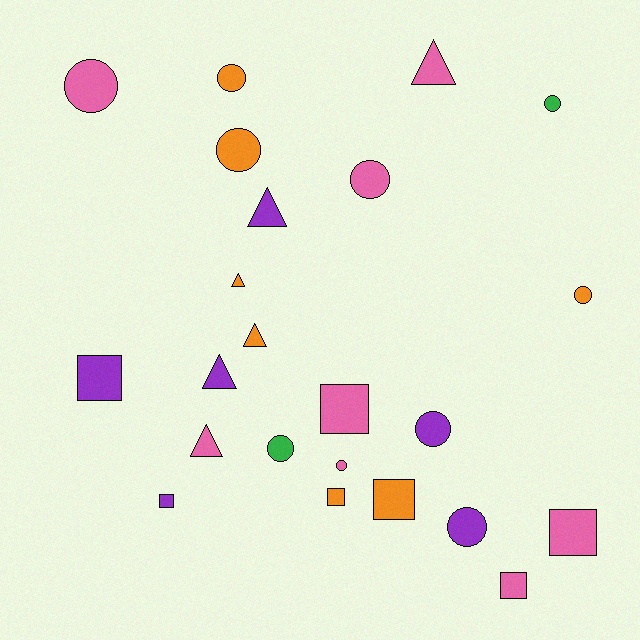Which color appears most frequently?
Pink, with 8 objects.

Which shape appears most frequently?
Circle, with 10 objects.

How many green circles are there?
There are 2 green circles.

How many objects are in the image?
There are 23 objects.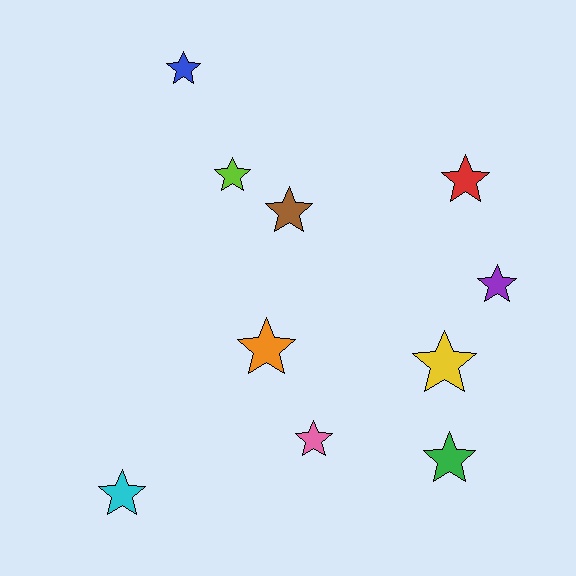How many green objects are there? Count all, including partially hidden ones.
There is 1 green object.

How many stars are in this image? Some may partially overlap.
There are 10 stars.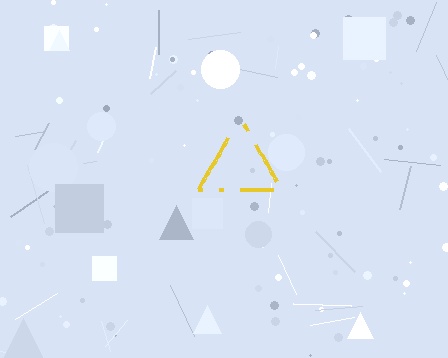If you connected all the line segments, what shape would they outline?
They would outline a triangle.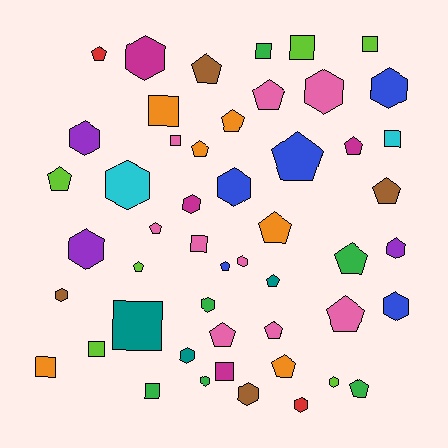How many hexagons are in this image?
There are 18 hexagons.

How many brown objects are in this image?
There are 4 brown objects.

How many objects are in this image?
There are 50 objects.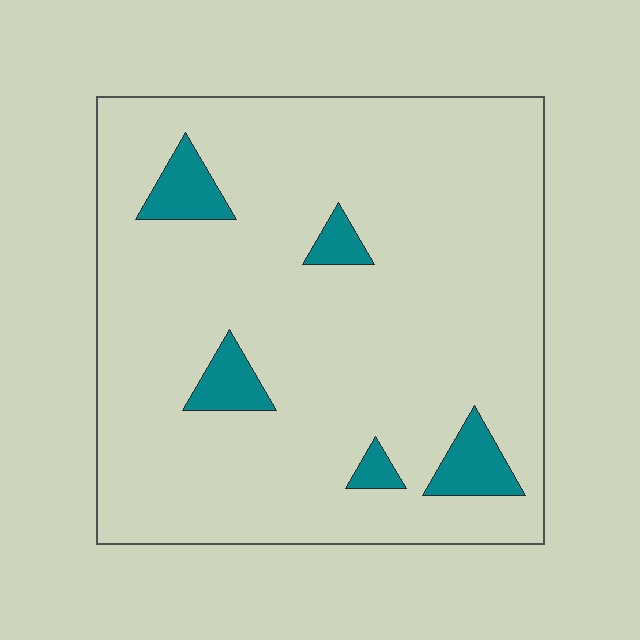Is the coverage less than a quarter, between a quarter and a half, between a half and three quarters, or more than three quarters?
Less than a quarter.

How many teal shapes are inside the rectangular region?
5.